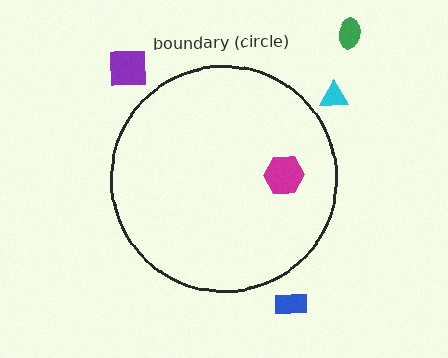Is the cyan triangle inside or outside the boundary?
Outside.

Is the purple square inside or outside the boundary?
Outside.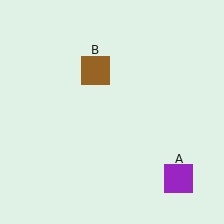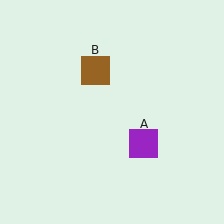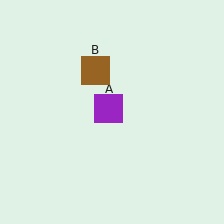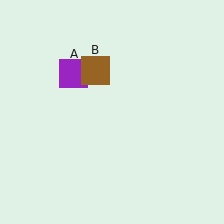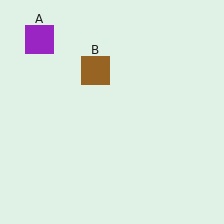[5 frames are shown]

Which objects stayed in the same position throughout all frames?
Brown square (object B) remained stationary.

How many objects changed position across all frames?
1 object changed position: purple square (object A).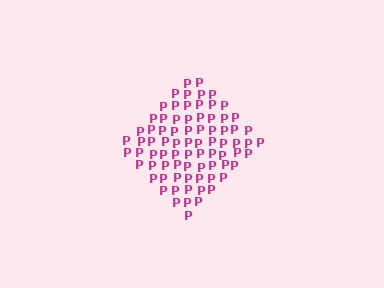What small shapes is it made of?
It is made of small letter P's.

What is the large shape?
The large shape is a diamond.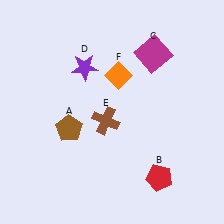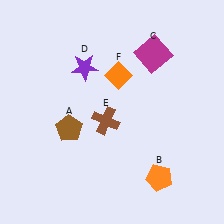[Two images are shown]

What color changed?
The pentagon (B) changed from red in Image 1 to orange in Image 2.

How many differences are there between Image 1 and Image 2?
There is 1 difference between the two images.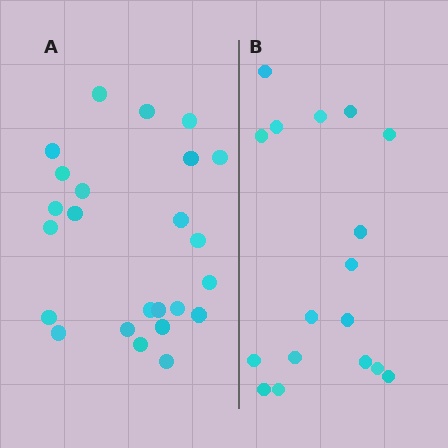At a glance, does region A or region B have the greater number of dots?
Region A (the left region) has more dots.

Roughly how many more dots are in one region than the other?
Region A has roughly 8 or so more dots than region B.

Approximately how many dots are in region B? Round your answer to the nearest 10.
About 20 dots. (The exact count is 17, which rounds to 20.)